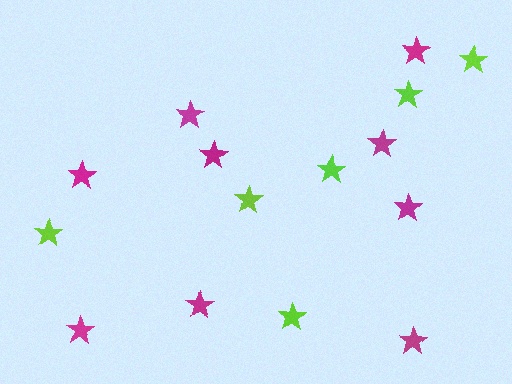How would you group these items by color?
There are 2 groups: one group of magenta stars (9) and one group of lime stars (6).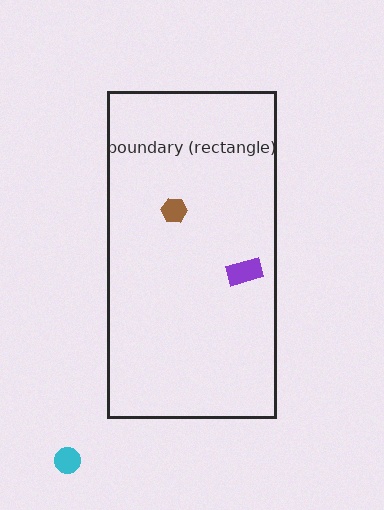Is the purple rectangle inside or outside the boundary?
Inside.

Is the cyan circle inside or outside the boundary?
Outside.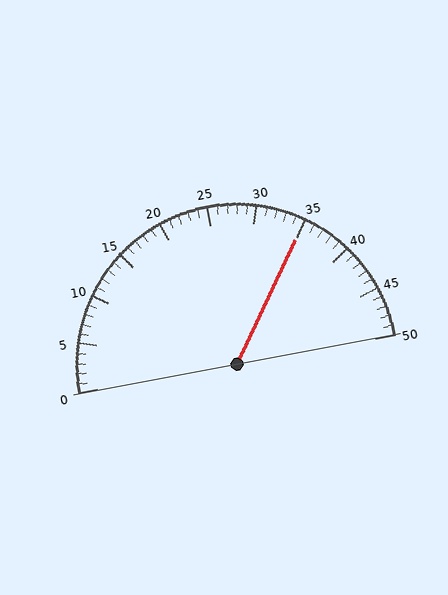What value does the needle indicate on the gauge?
The needle indicates approximately 35.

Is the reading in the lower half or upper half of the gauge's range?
The reading is in the upper half of the range (0 to 50).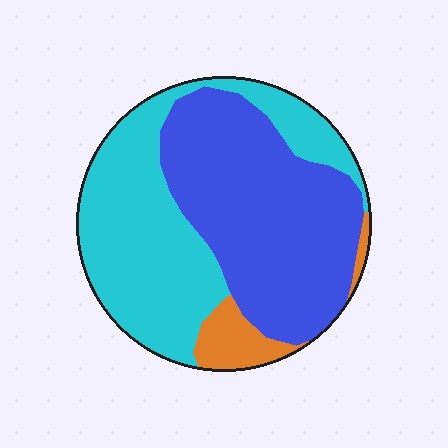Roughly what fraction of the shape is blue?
Blue takes up between a quarter and a half of the shape.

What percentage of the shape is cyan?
Cyan covers 44% of the shape.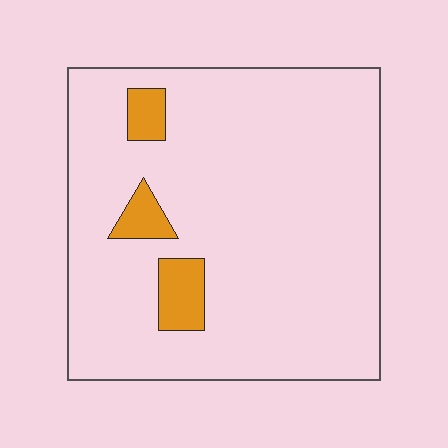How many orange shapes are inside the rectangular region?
3.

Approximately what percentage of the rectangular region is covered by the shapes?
Approximately 10%.